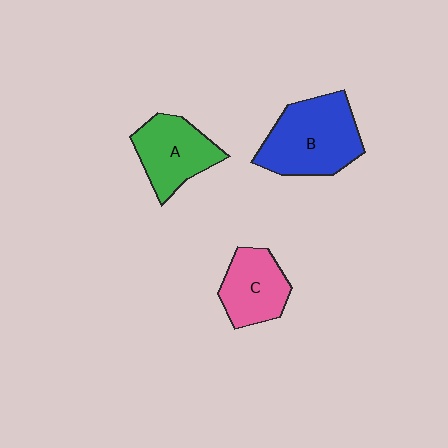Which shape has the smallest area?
Shape C (pink).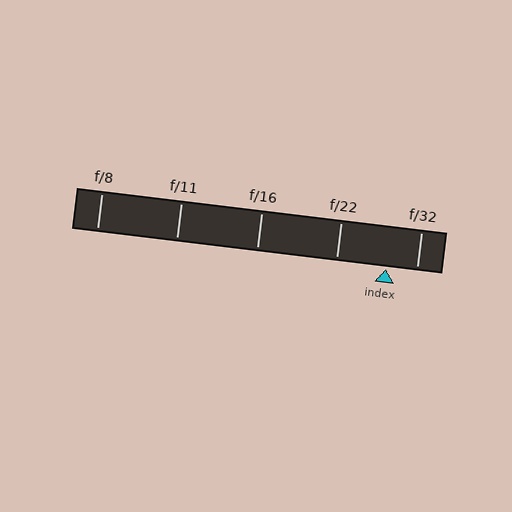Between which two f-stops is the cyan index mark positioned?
The index mark is between f/22 and f/32.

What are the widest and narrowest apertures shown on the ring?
The widest aperture shown is f/8 and the narrowest is f/32.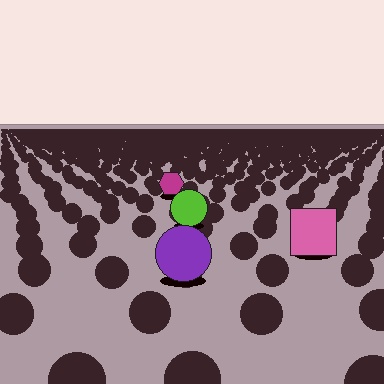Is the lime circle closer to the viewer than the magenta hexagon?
Yes. The lime circle is closer — you can tell from the texture gradient: the ground texture is coarser near it.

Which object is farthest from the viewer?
The magenta hexagon is farthest from the viewer. It appears smaller and the ground texture around it is denser.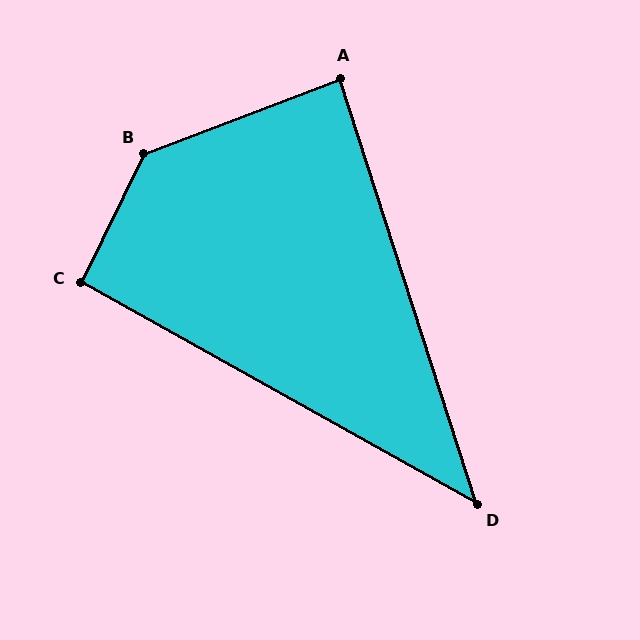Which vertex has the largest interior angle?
B, at approximately 137 degrees.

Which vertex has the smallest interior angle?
D, at approximately 43 degrees.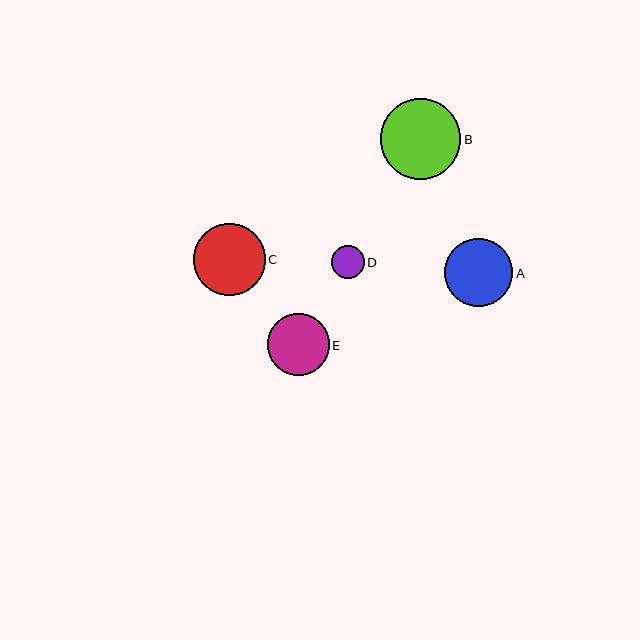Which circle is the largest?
Circle B is the largest with a size of approximately 81 pixels.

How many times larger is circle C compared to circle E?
Circle C is approximately 1.2 times the size of circle E.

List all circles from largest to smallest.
From largest to smallest: B, C, A, E, D.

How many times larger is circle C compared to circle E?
Circle C is approximately 1.2 times the size of circle E.